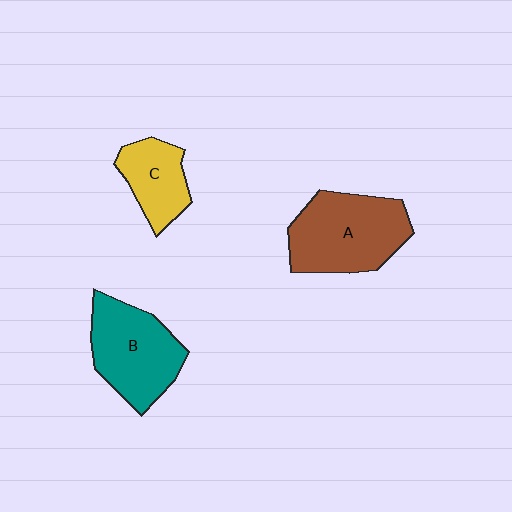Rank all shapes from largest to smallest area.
From largest to smallest: A (brown), B (teal), C (yellow).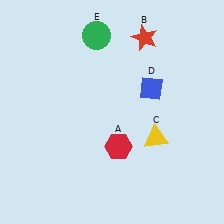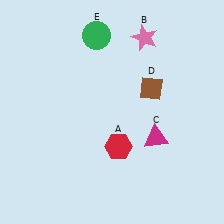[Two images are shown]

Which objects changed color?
B changed from red to pink. C changed from yellow to magenta. D changed from blue to brown.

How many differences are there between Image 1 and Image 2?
There are 3 differences between the two images.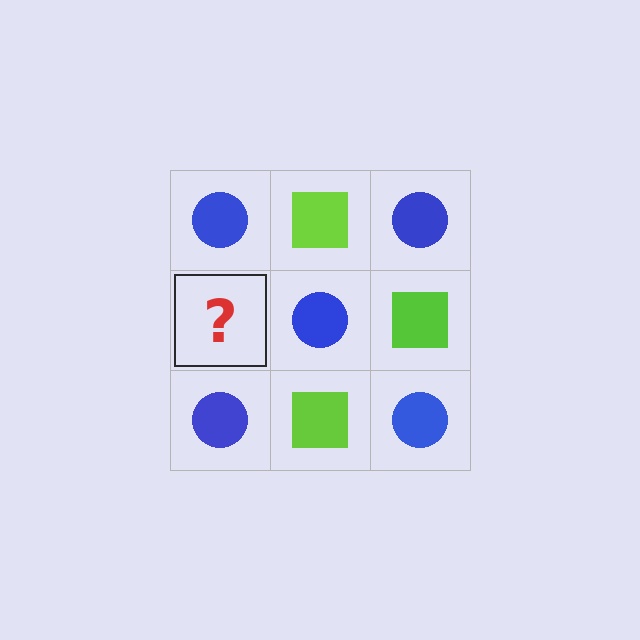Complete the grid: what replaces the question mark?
The question mark should be replaced with a lime square.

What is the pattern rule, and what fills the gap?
The rule is that it alternates blue circle and lime square in a checkerboard pattern. The gap should be filled with a lime square.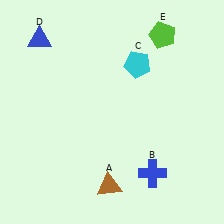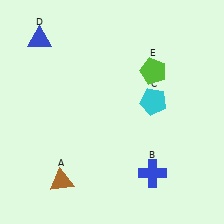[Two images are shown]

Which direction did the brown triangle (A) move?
The brown triangle (A) moved left.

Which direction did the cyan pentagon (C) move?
The cyan pentagon (C) moved down.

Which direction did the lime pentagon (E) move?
The lime pentagon (E) moved down.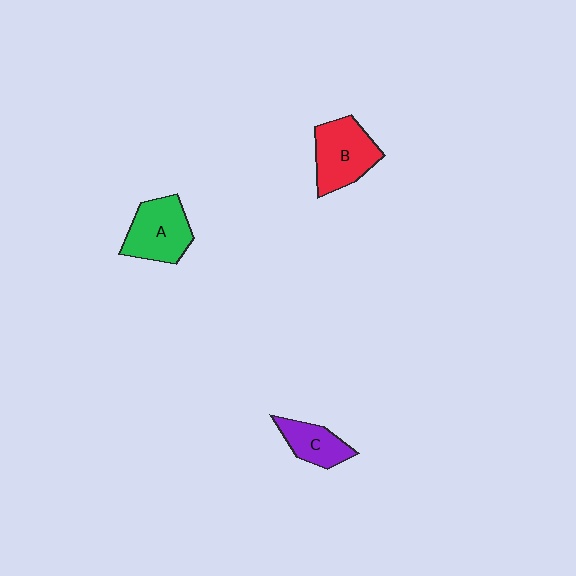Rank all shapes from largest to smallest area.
From largest to smallest: B (red), A (green), C (purple).